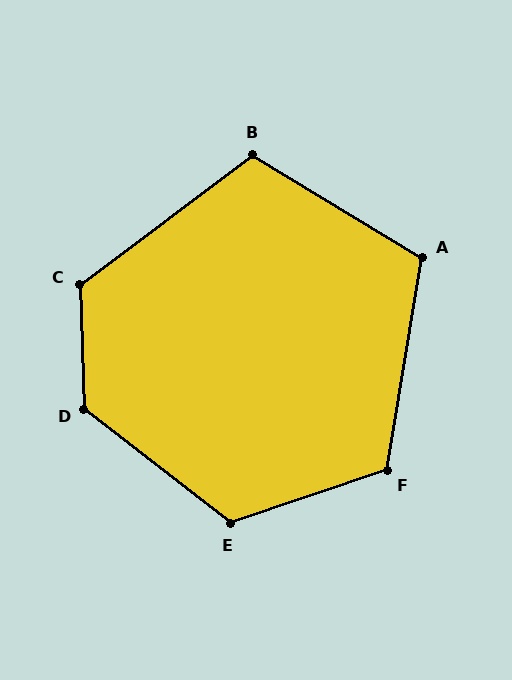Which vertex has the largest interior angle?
D, at approximately 130 degrees.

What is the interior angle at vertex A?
Approximately 112 degrees (obtuse).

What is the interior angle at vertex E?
Approximately 123 degrees (obtuse).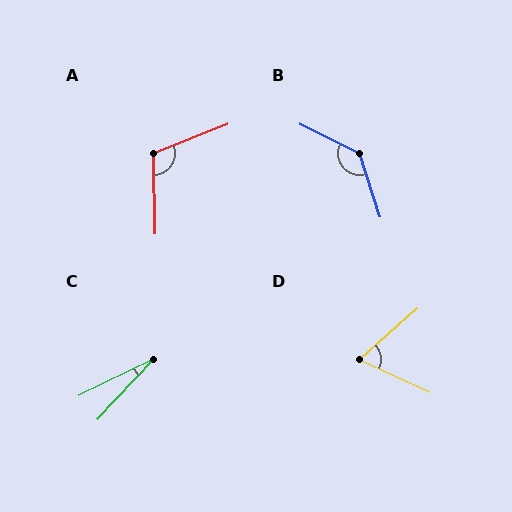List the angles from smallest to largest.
C (21°), D (66°), A (111°), B (134°).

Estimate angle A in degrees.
Approximately 111 degrees.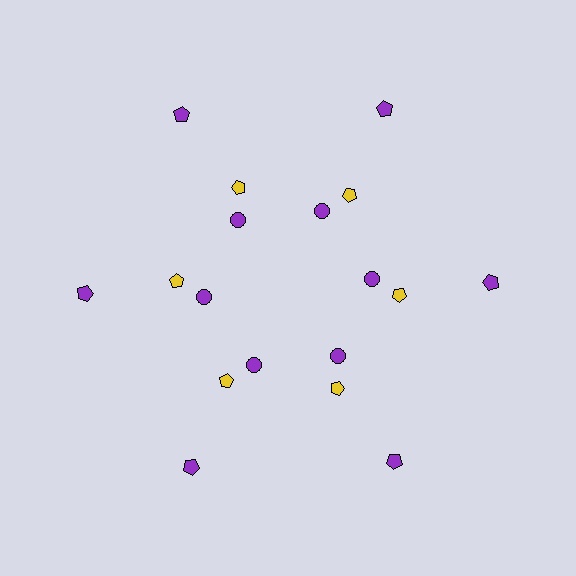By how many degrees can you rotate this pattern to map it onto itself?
The pattern maps onto itself every 60 degrees of rotation.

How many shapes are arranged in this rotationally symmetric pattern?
There are 18 shapes, arranged in 6 groups of 3.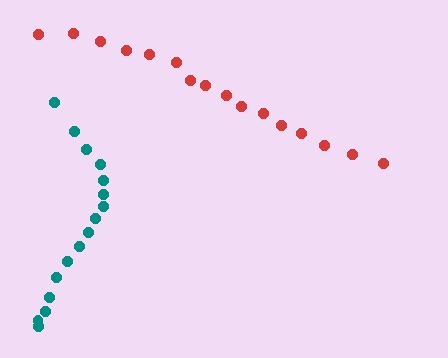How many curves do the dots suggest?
There are 2 distinct paths.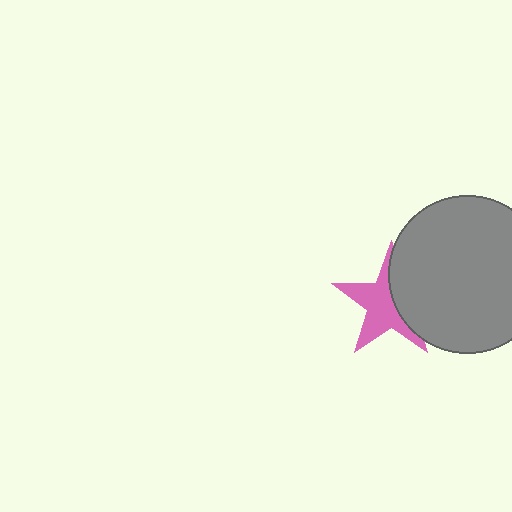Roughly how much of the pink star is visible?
About half of it is visible (roughly 60%).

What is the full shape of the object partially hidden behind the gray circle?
The partially hidden object is a pink star.